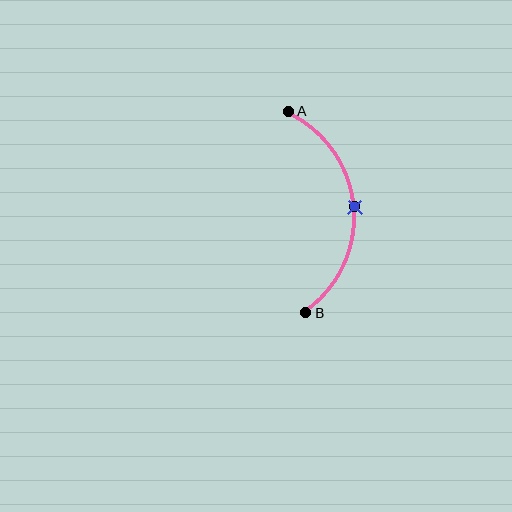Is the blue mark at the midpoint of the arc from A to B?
Yes. The blue mark lies on the arc at equal arc-length from both A and B — it is the arc midpoint.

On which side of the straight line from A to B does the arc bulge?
The arc bulges to the right of the straight line connecting A and B.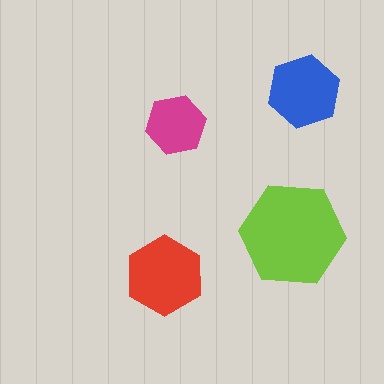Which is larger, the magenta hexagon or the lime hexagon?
The lime one.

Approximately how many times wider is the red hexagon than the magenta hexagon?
About 1.5 times wider.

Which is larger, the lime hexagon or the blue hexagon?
The lime one.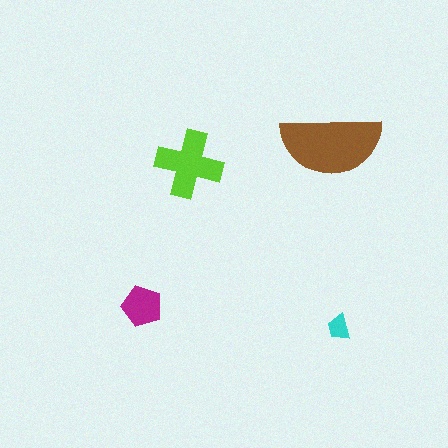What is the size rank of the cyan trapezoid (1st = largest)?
4th.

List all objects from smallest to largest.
The cyan trapezoid, the magenta pentagon, the lime cross, the brown semicircle.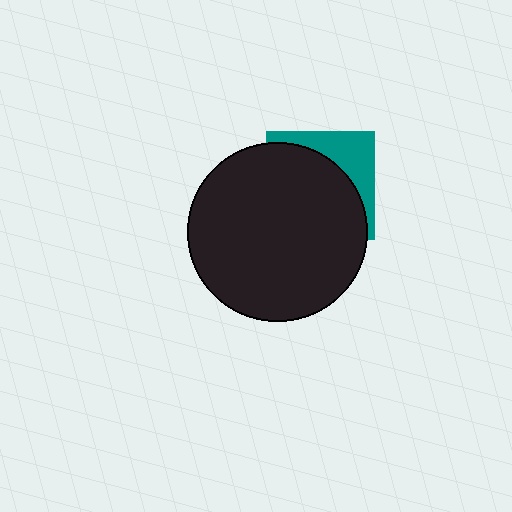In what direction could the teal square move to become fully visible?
The teal square could move toward the upper-right. That would shift it out from behind the black circle entirely.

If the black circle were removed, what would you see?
You would see the complete teal square.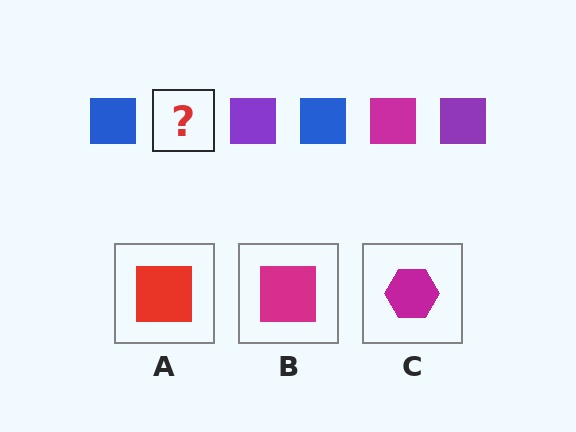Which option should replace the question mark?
Option B.